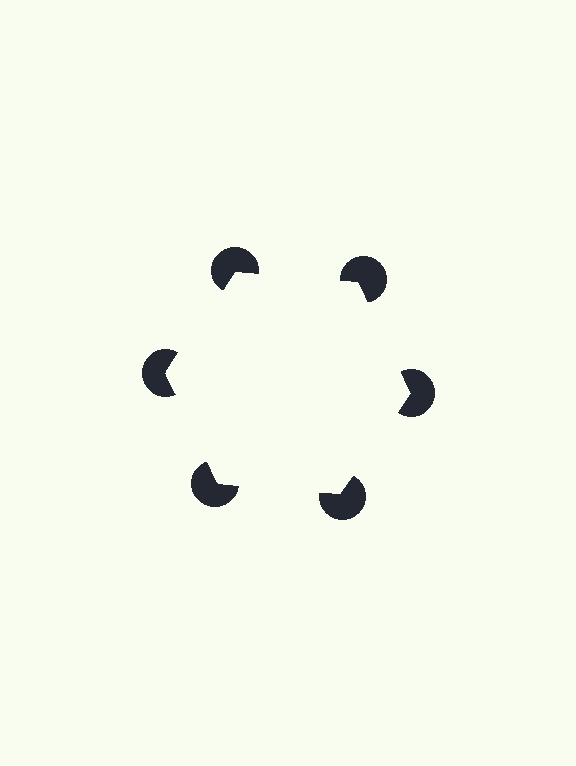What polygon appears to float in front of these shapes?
An illusory hexagon — its edges are inferred from the aligned wedge cuts in the pac-man discs, not physically drawn.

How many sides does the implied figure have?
6 sides.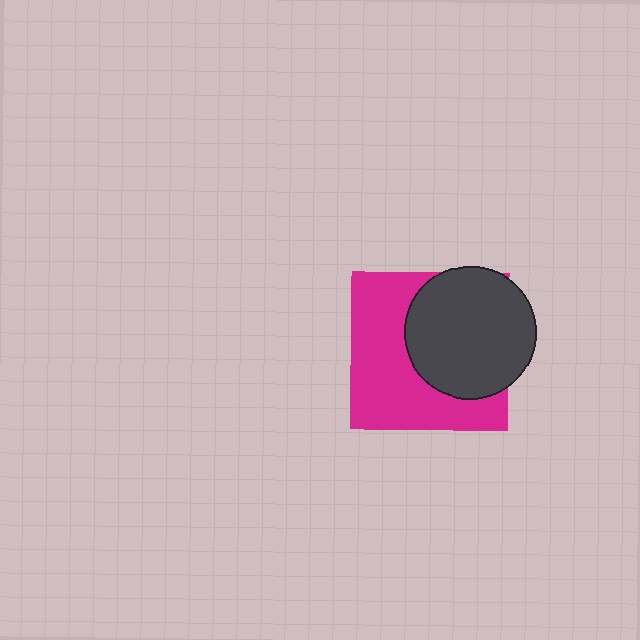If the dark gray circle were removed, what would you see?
You would see the complete magenta square.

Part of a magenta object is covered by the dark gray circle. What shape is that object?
It is a square.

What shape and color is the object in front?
The object in front is a dark gray circle.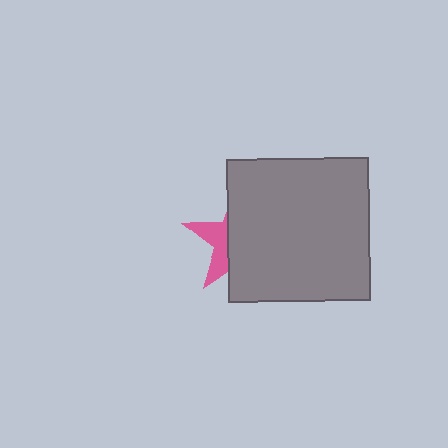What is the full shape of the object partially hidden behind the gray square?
The partially hidden object is a pink star.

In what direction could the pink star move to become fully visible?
The pink star could move left. That would shift it out from behind the gray square entirely.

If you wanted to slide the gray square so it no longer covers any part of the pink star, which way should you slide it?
Slide it right — that is the most direct way to separate the two shapes.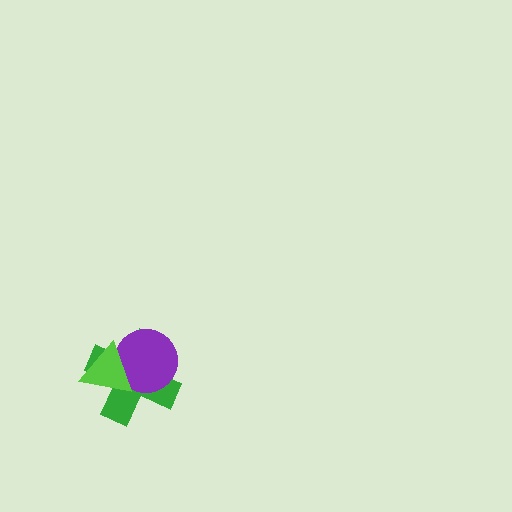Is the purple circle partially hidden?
Yes, it is partially covered by another shape.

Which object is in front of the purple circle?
The lime triangle is in front of the purple circle.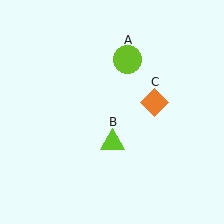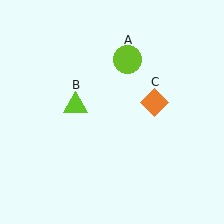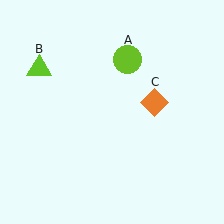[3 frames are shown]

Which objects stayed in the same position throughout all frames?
Lime circle (object A) and orange diamond (object C) remained stationary.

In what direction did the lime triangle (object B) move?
The lime triangle (object B) moved up and to the left.